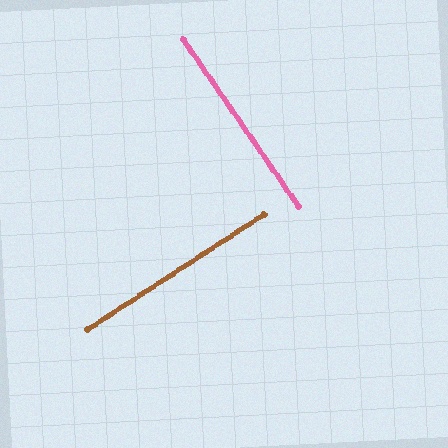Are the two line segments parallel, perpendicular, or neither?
Perpendicular — they meet at approximately 89°.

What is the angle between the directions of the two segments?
Approximately 89 degrees.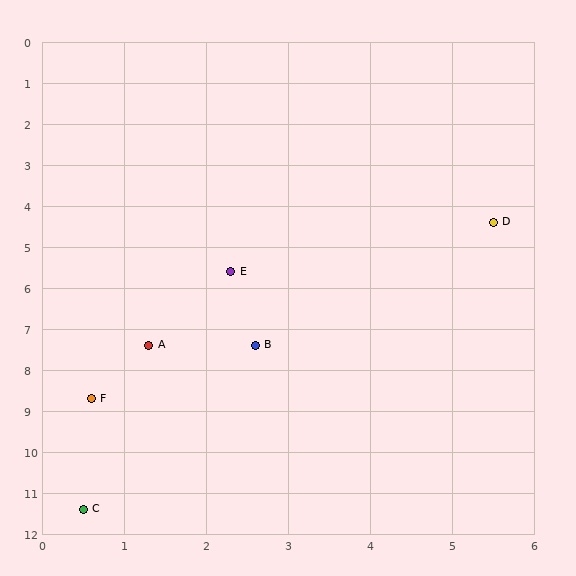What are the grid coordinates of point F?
Point F is at approximately (0.6, 8.7).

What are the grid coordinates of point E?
Point E is at approximately (2.3, 5.6).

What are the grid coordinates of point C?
Point C is at approximately (0.5, 11.4).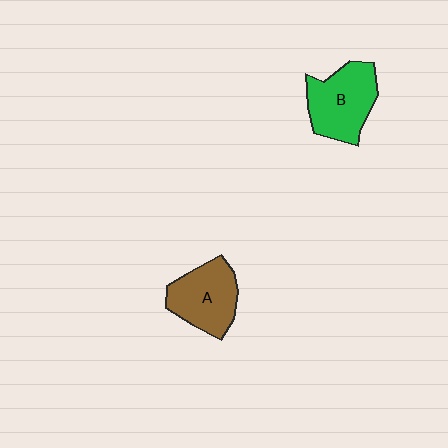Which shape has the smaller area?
Shape A (brown).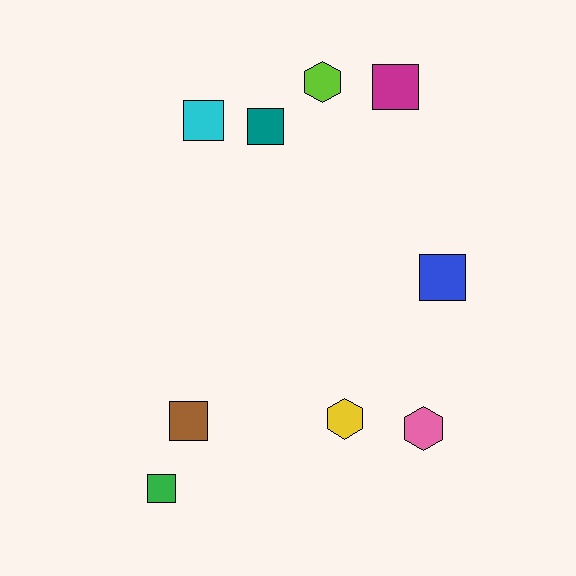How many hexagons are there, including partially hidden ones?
There are 3 hexagons.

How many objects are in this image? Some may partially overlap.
There are 9 objects.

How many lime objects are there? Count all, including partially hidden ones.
There is 1 lime object.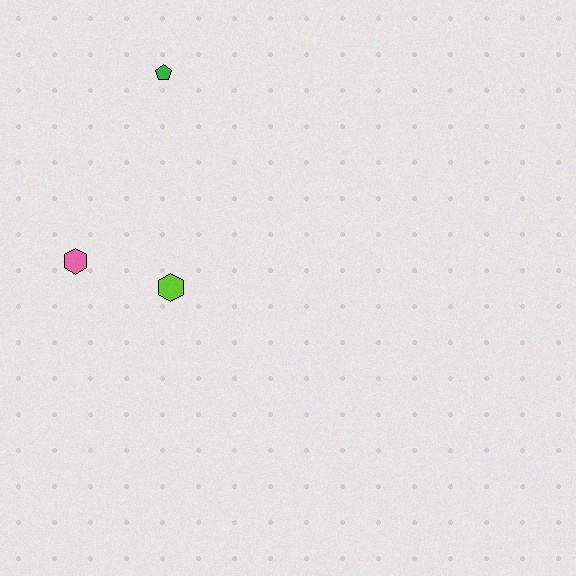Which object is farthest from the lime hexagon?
The green pentagon is farthest from the lime hexagon.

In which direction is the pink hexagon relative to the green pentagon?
The pink hexagon is below the green pentagon.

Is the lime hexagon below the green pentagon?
Yes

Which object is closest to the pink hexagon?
The lime hexagon is closest to the pink hexagon.